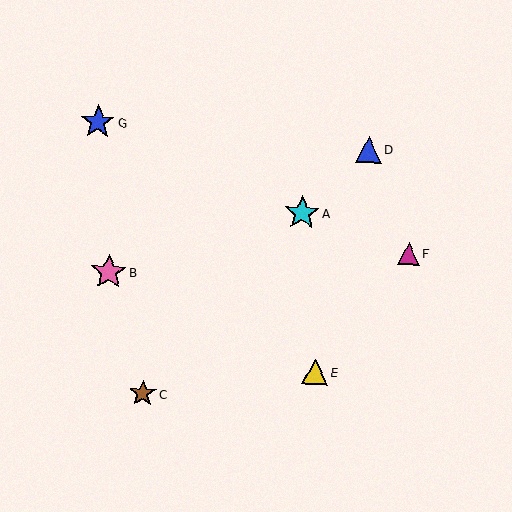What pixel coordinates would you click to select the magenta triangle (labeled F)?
Click at (408, 253) to select the magenta triangle F.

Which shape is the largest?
The pink star (labeled B) is the largest.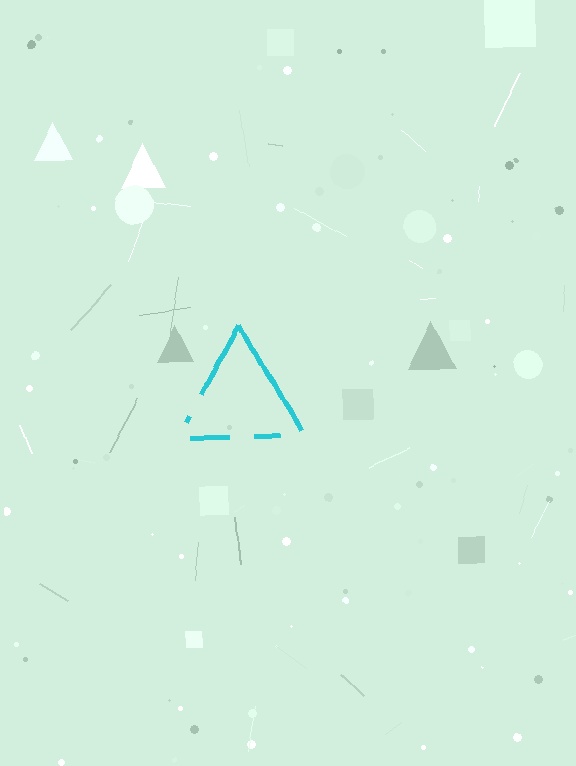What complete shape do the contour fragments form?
The contour fragments form a triangle.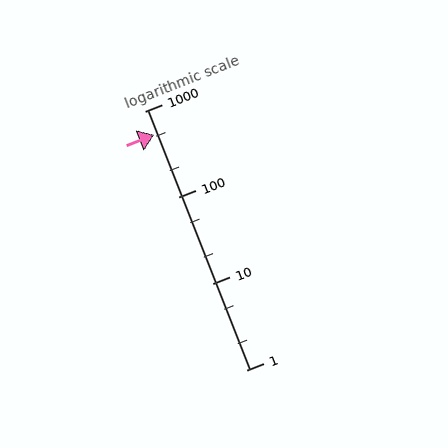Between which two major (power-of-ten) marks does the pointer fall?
The pointer is between 100 and 1000.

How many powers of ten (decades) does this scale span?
The scale spans 3 decades, from 1 to 1000.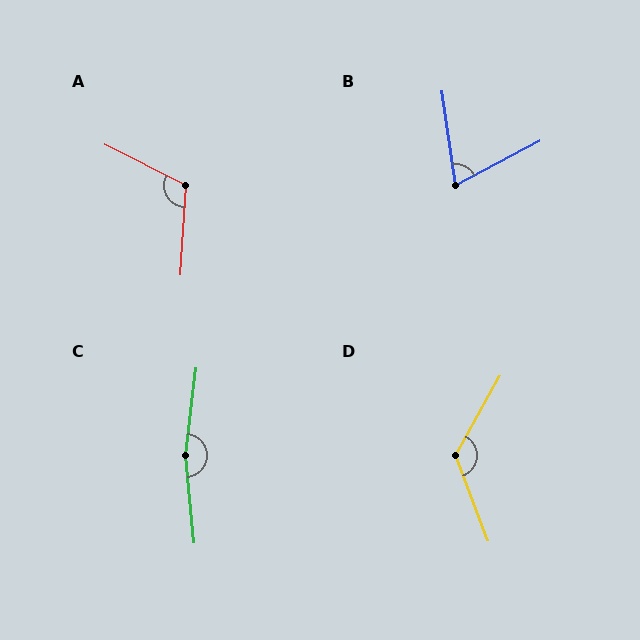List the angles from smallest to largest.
B (70°), A (113°), D (130°), C (167°).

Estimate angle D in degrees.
Approximately 130 degrees.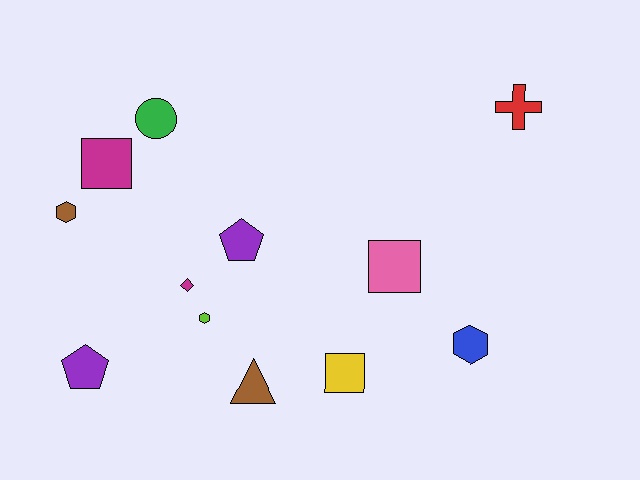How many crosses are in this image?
There is 1 cross.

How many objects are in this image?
There are 12 objects.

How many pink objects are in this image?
There is 1 pink object.